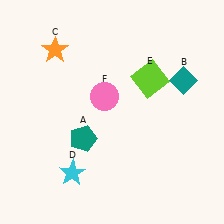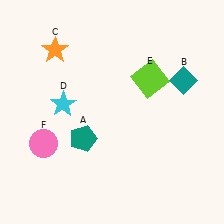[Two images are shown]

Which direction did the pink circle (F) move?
The pink circle (F) moved left.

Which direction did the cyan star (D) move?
The cyan star (D) moved up.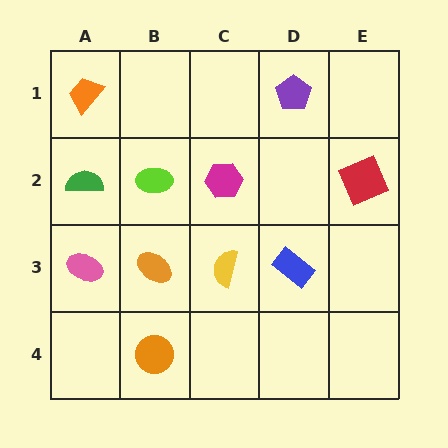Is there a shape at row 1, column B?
No, that cell is empty.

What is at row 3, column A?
A pink ellipse.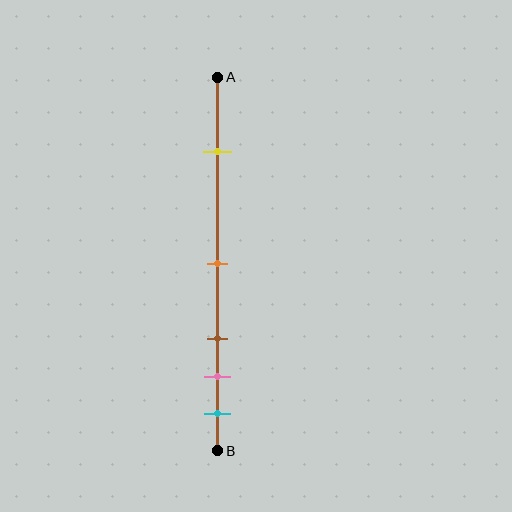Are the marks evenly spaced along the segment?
No, the marks are not evenly spaced.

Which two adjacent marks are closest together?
The pink and cyan marks are the closest adjacent pair.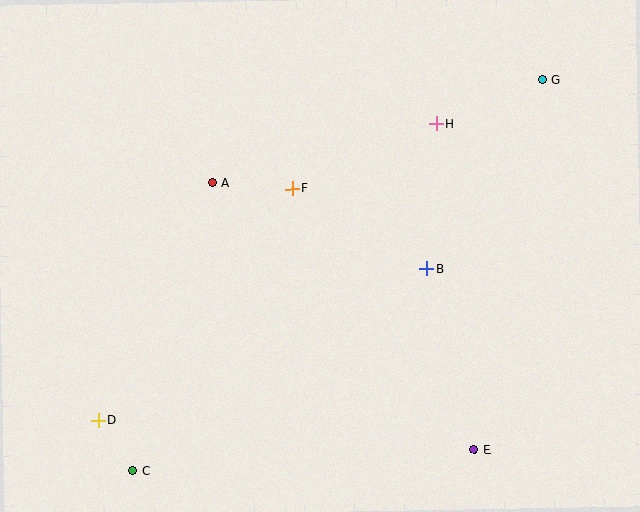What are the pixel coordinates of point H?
Point H is at (436, 124).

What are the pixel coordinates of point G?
Point G is at (542, 80).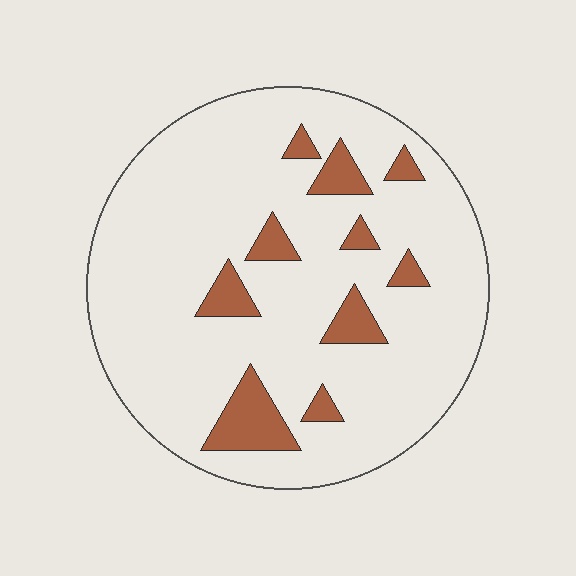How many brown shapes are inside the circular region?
10.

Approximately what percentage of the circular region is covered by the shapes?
Approximately 15%.